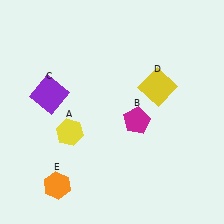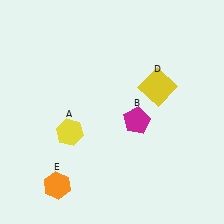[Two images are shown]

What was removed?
The purple square (C) was removed in Image 2.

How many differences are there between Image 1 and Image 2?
There is 1 difference between the two images.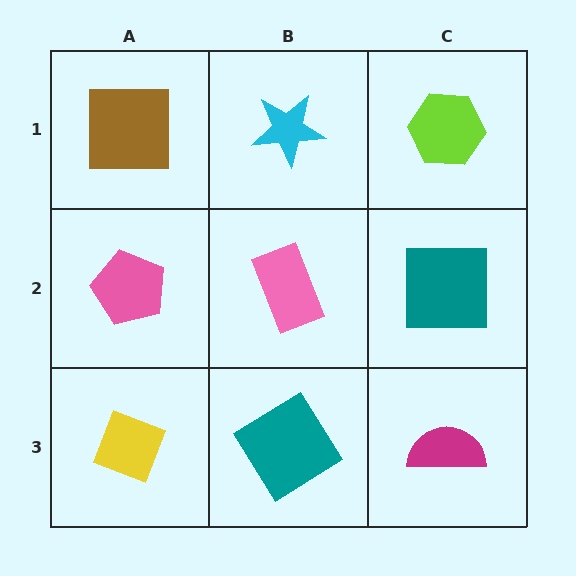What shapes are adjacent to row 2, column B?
A cyan star (row 1, column B), a teal diamond (row 3, column B), a pink pentagon (row 2, column A), a teal square (row 2, column C).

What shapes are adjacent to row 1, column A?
A pink pentagon (row 2, column A), a cyan star (row 1, column B).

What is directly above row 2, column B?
A cyan star.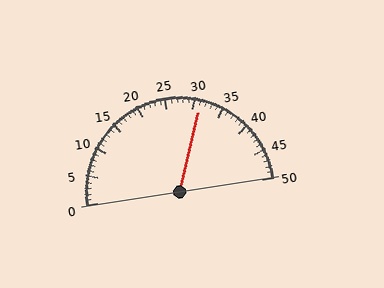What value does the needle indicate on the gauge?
The needle indicates approximately 31.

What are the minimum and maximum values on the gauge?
The gauge ranges from 0 to 50.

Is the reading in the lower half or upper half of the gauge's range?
The reading is in the upper half of the range (0 to 50).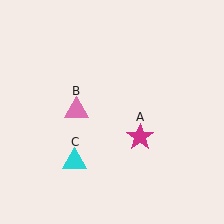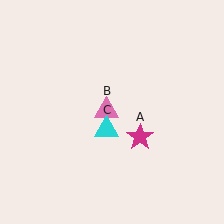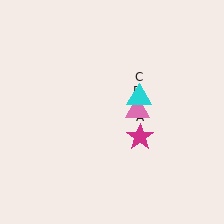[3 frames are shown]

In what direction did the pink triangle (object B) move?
The pink triangle (object B) moved right.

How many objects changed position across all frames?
2 objects changed position: pink triangle (object B), cyan triangle (object C).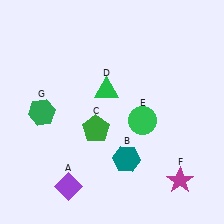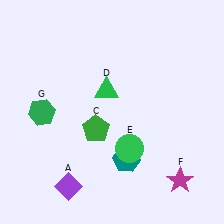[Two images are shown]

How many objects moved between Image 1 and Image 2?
1 object moved between the two images.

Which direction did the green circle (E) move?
The green circle (E) moved down.